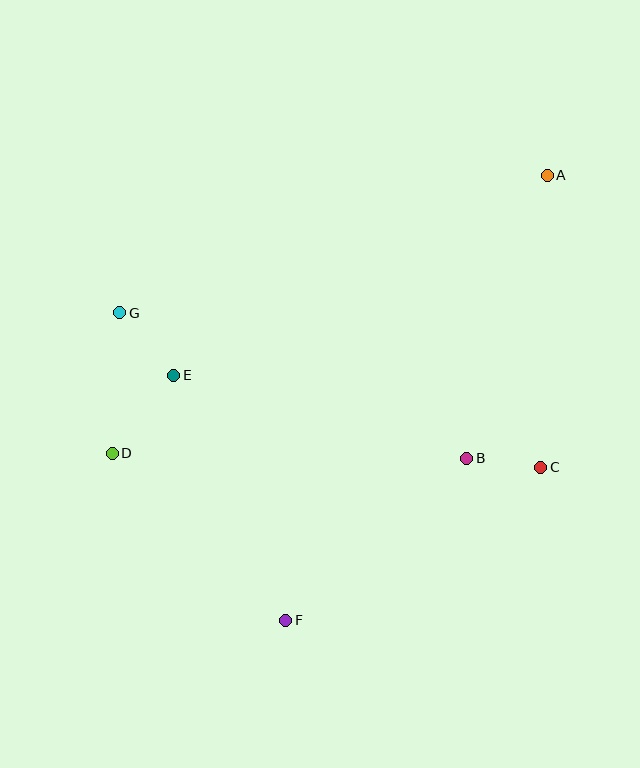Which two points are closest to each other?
Points B and C are closest to each other.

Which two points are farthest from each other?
Points A and D are farthest from each other.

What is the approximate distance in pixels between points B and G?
The distance between B and G is approximately 376 pixels.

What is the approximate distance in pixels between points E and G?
The distance between E and G is approximately 82 pixels.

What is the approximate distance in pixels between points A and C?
The distance between A and C is approximately 292 pixels.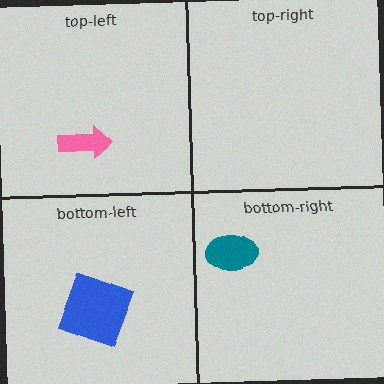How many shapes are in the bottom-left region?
1.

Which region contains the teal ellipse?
The bottom-right region.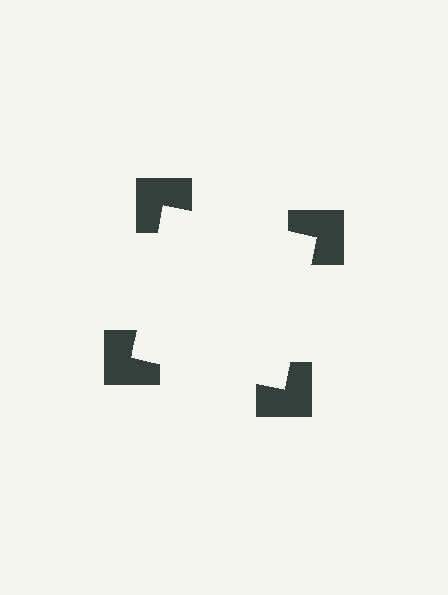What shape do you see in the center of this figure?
An illusory square — its edges are inferred from the aligned wedge cuts in the notched squares, not physically drawn.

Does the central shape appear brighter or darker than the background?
It typically appears slightly brighter than the background, even though no actual brightness change is drawn.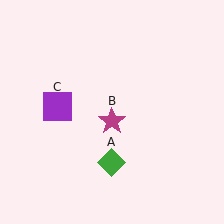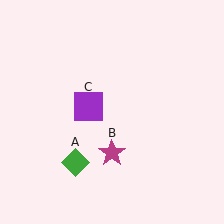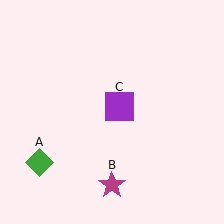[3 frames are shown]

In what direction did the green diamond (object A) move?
The green diamond (object A) moved left.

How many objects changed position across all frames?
3 objects changed position: green diamond (object A), magenta star (object B), purple square (object C).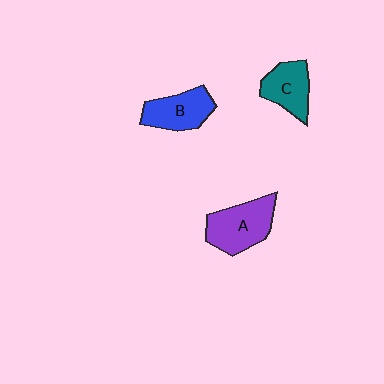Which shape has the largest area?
Shape A (purple).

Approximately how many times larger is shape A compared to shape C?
Approximately 1.3 times.